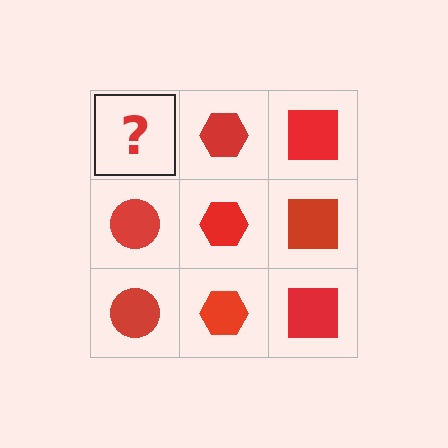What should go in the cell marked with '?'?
The missing cell should contain a red circle.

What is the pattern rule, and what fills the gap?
The rule is that each column has a consistent shape. The gap should be filled with a red circle.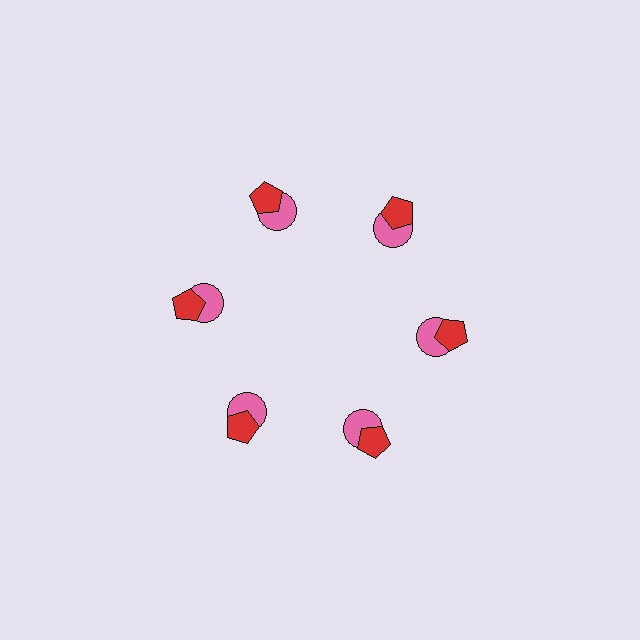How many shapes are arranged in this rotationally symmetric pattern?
There are 12 shapes, arranged in 6 groups of 2.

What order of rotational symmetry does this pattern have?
This pattern has 6-fold rotational symmetry.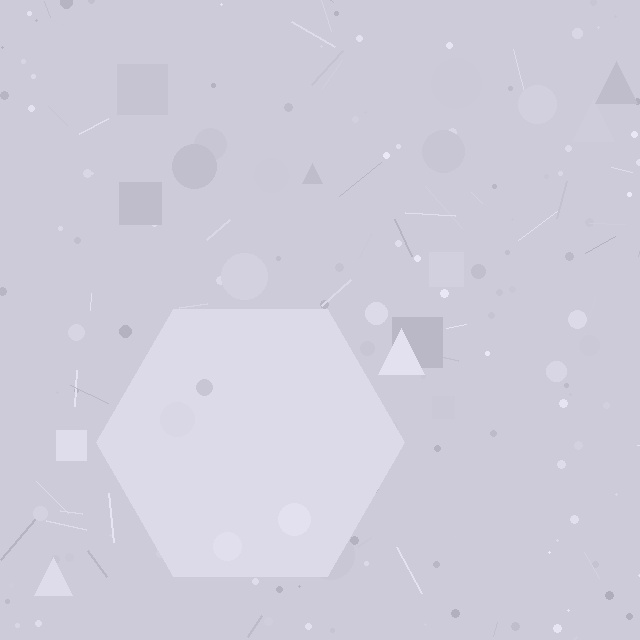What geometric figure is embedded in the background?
A hexagon is embedded in the background.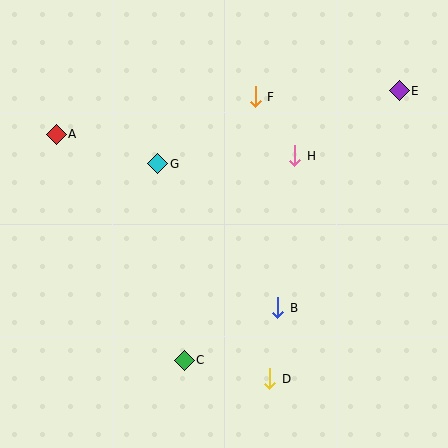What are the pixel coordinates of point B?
Point B is at (278, 308).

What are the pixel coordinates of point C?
Point C is at (184, 360).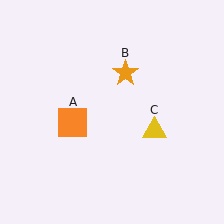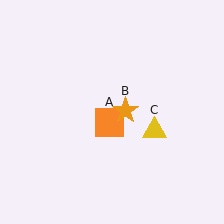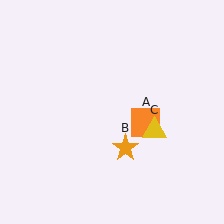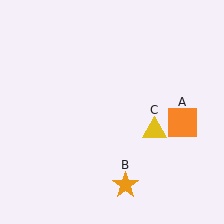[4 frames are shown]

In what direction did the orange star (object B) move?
The orange star (object B) moved down.